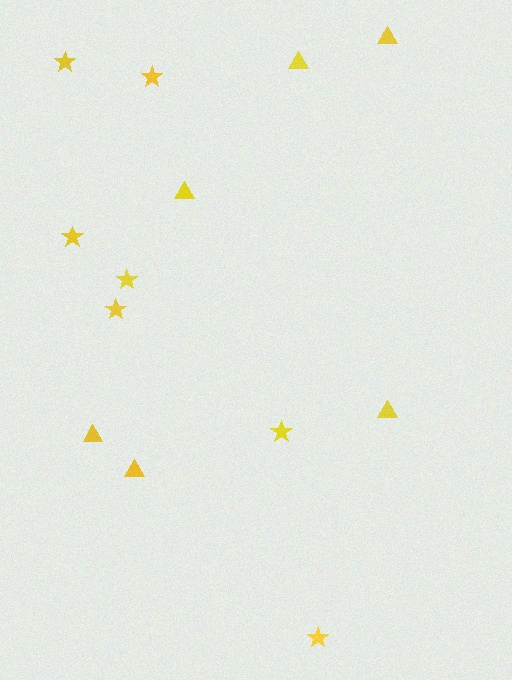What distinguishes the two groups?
There are 2 groups: one group of stars (7) and one group of triangles (6).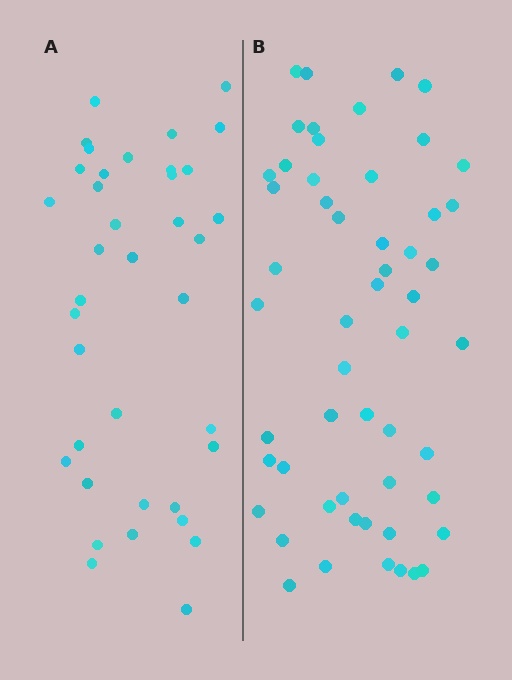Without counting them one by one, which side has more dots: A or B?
Region B (the right region) has more dots.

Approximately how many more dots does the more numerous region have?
Region B has approximately 15 more dots than region A.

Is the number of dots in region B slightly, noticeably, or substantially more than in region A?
Region B has noticeably more, but not dramatically so. The ratio is roughly 1.4 to 1.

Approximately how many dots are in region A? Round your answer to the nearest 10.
About 40 dots. (The exact count is 38, which rounds to 40.)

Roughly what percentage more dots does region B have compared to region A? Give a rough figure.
About 40% more.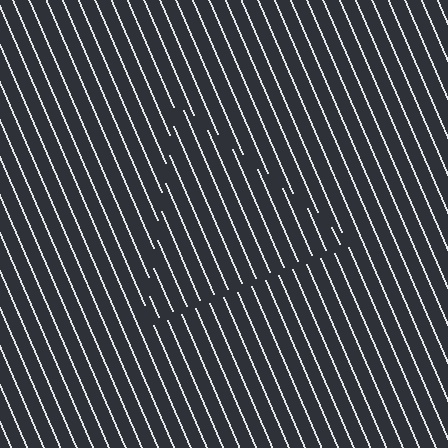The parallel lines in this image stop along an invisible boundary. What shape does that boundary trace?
An illusory triangle. The interior of the shape contains the same grating, shifted by half a period — the contour is defined by the phase discontinuity where line-ends from the inner and outer gratings abut.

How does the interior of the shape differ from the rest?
The interior of the shape contains the same grating, shifted by half a period — the contour is defined by the phase discontinuity where line-ends from the inner and outer gratings abut.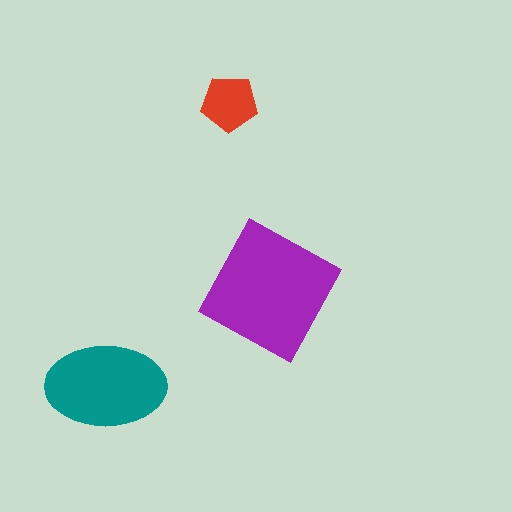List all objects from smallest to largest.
The red pentagon, the teal ellipse, the purple square.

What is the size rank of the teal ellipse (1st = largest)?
2nd.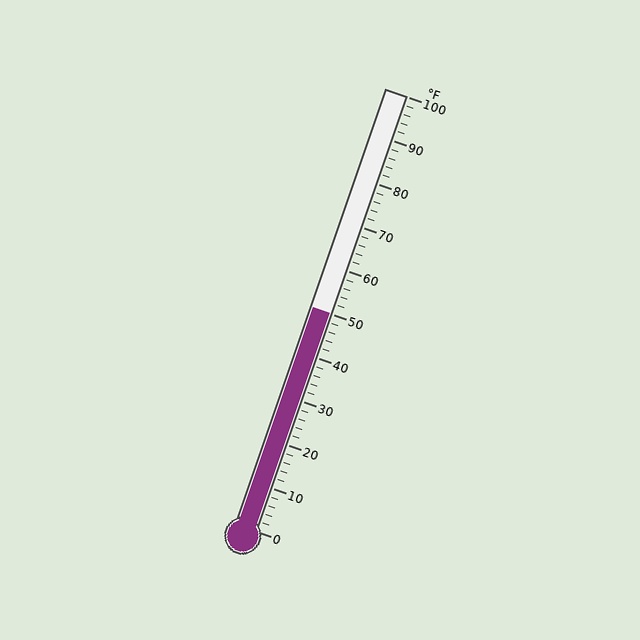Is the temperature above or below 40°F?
The temperature is above 40°F.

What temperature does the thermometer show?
The thermometer shows approximately 50°F.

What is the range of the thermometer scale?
The thermometer scale ranges from 0°F to 100°F.